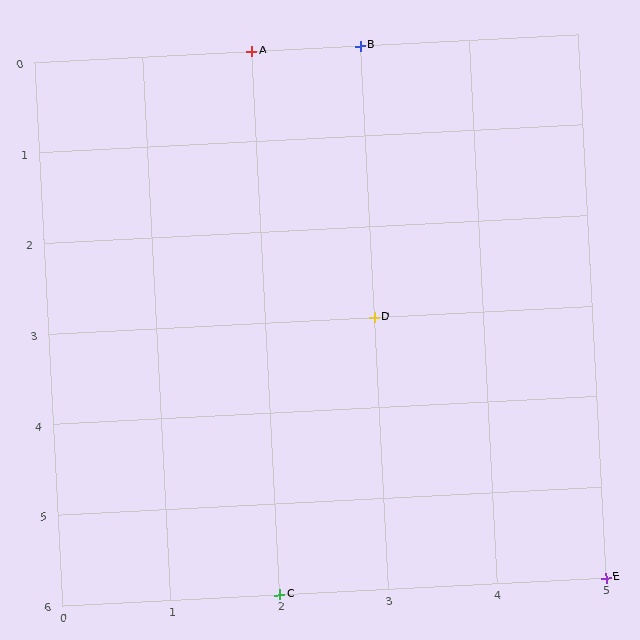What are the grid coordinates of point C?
Point C is at grid coordinates (2, 6).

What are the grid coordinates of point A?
Point A is at grid coordinates (2, 0).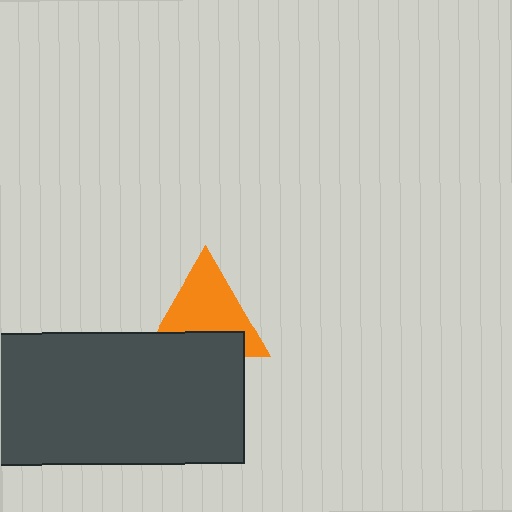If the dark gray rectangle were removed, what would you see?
You would see the complete orange triangle.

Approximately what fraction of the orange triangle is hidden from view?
Roughly 34% of the orange triangle is hidden behind the dark gray rectangle.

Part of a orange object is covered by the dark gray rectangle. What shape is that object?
It is a triangle.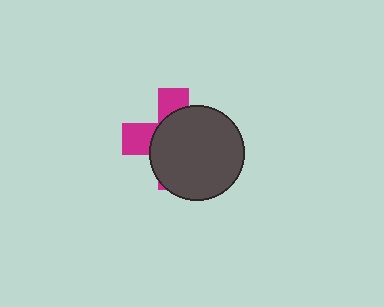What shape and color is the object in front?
The object in front is a dark gray circle.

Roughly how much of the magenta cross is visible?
A small part of it is visible (roughly 33%).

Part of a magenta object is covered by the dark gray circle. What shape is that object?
It is a cross.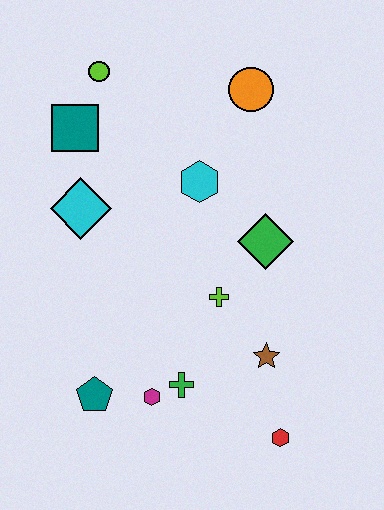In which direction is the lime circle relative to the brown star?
The lime circle is above the brown star.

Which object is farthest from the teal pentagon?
The orange circle is farthest from the teal pentagon.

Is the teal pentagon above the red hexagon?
Yes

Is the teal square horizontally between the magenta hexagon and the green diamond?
No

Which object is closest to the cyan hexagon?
The green diamond is closest to the cyan hexagon.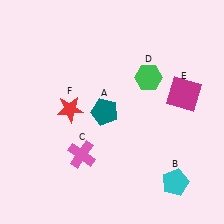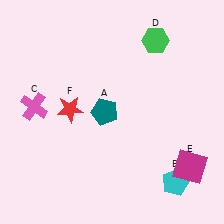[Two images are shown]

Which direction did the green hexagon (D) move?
The green hexagon (D) moved up.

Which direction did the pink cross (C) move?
The pink cross (C) moved up.